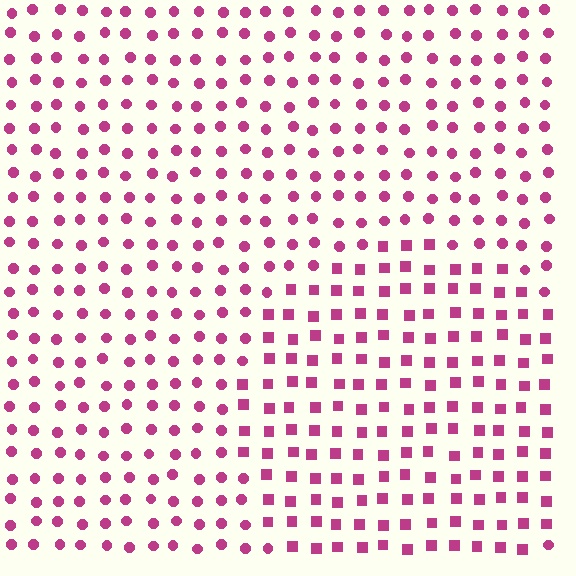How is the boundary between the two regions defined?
The boundary is defined by a change in element shape: squares inside vs. circles outside. All elements share the same color and spacing.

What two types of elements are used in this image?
The image uses squares inside the circle region and circles outside it.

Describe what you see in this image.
The image is filled with small magenta elements arranged in a uniform grid. A circle-shaped region contains squares, while the surrounding area contains circles. The boundary is defined purely by the change in element shape.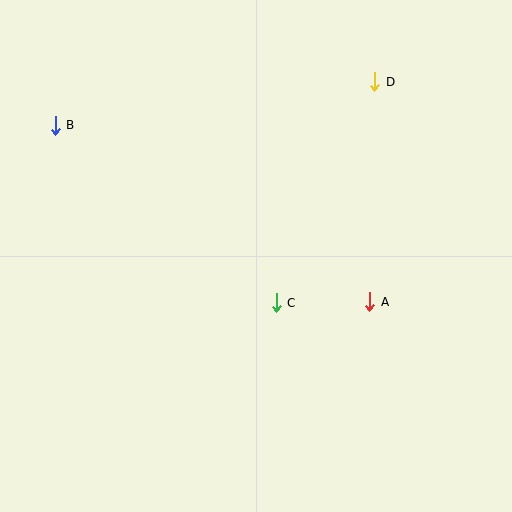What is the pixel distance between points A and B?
The distance between A and B is 361 pixels.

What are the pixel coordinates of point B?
Point B is at (55, 125).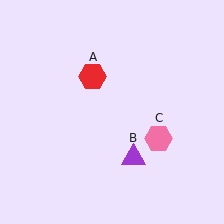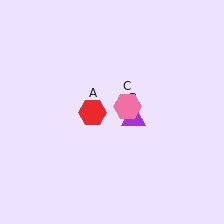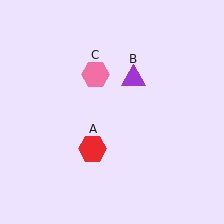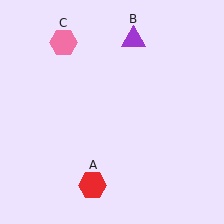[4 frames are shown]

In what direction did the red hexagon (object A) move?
The red hexagon (object A) moved down.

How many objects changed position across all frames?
3 objects changed position: red hexagon (object A), purple triangle (object B), pink hexagon (object C).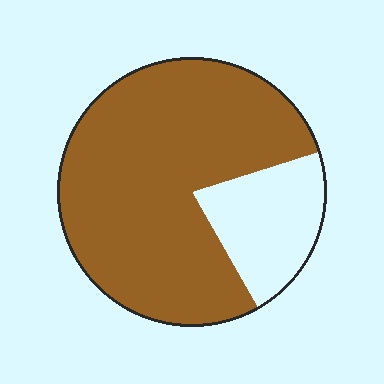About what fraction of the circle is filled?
About four fifths (4/5).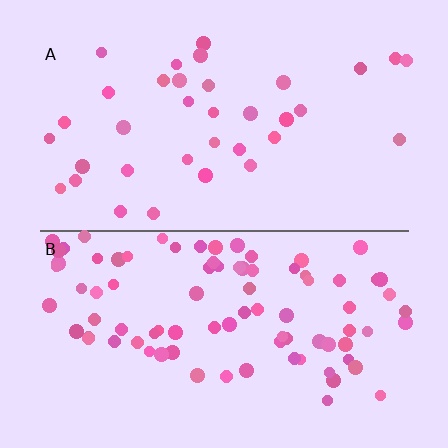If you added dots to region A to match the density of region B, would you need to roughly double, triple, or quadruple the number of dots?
Approximately double.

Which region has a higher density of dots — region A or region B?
B (the bottom).